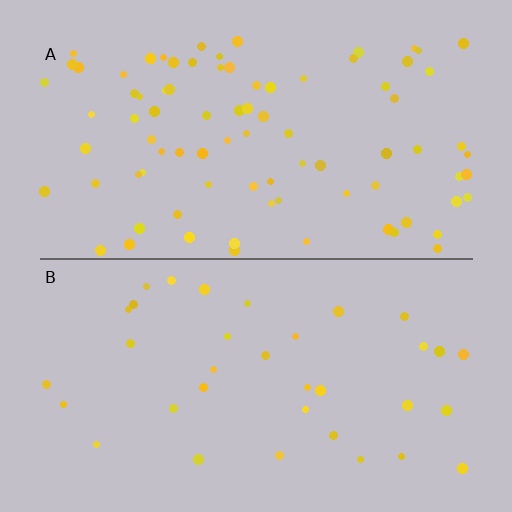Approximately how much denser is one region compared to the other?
Approximately 2.4× — region A over region B.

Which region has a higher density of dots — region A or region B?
A (the top).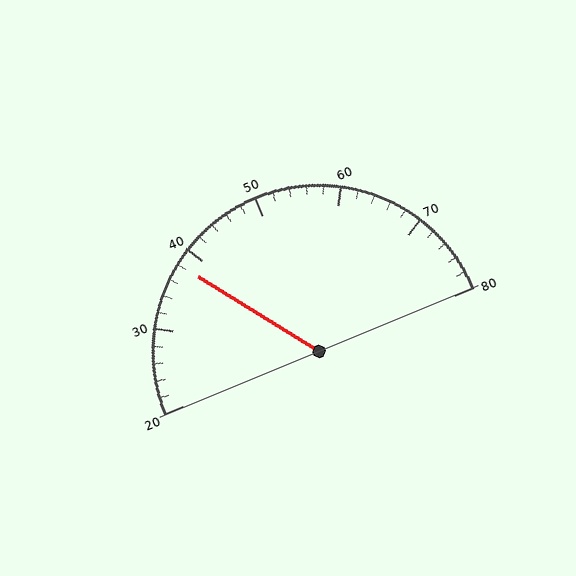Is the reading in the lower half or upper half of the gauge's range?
The reading is in the lower half of the range (20 to 80).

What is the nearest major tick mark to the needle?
The nearest major tick mark is 40.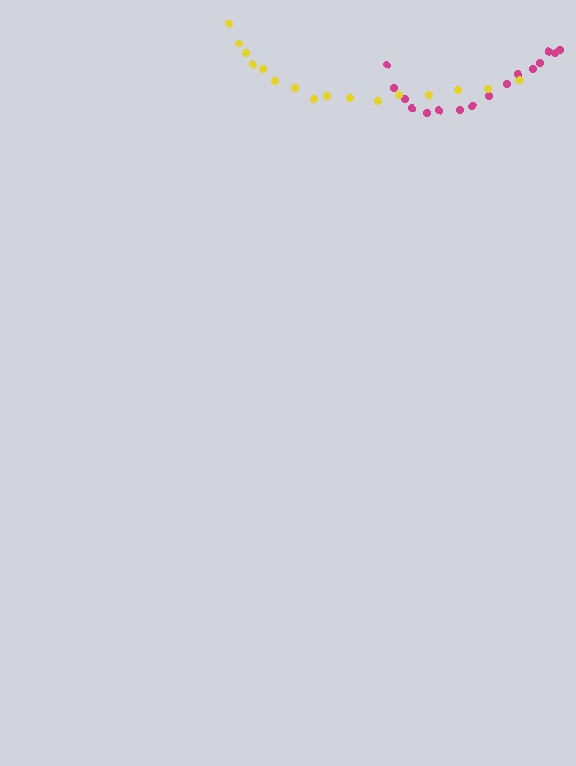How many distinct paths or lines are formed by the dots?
There are 2 distinct paths.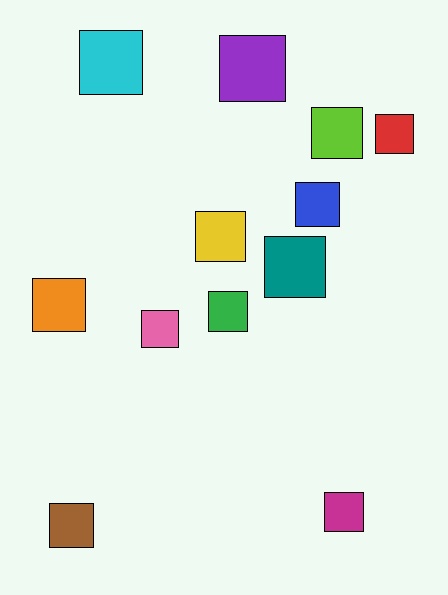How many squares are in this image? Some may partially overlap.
There are 12 squares.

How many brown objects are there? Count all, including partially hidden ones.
There is 1 brown object.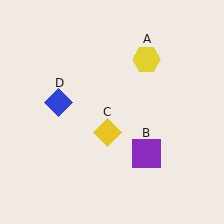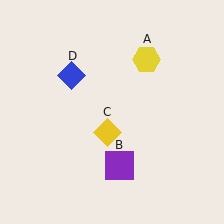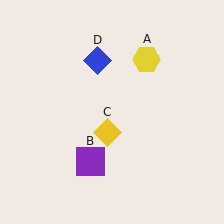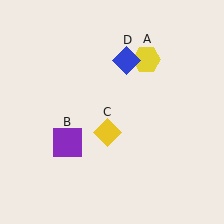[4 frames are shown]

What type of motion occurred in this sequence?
The purple square (object B), blue diamond (object D) rotated clockwise around the center of the scene.